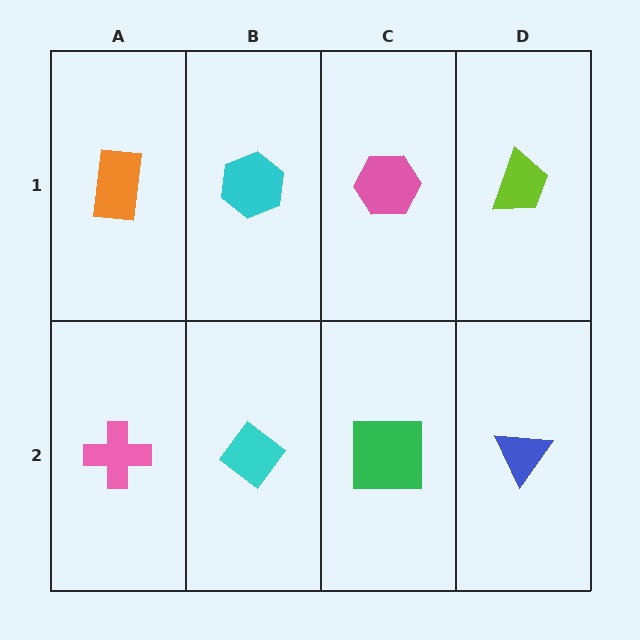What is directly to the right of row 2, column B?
A green square.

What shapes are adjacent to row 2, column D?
A lime trapezoid (row 1, column D), a green square (row 2, column C).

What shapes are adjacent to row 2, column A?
An orange rectangle (row 1, column A), a cyan diamond (row 2, column B).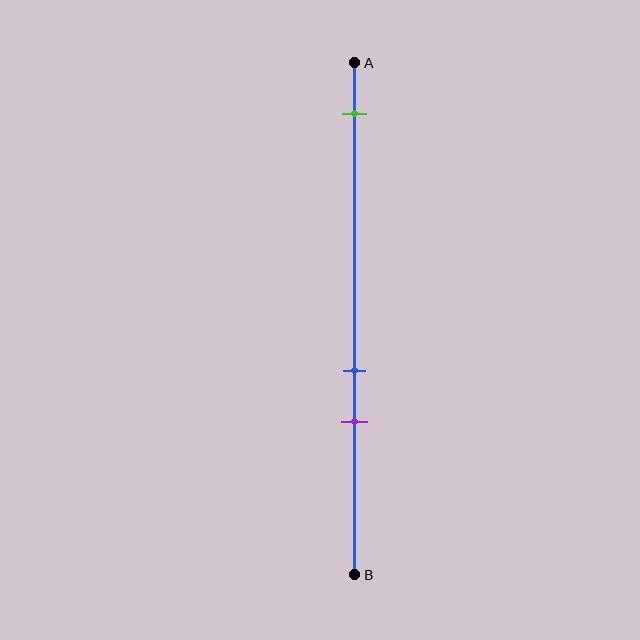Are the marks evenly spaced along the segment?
No, the marks are not evenly spaced.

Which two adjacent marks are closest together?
The blue and purple marks are the closest adjacent pair.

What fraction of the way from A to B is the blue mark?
The blue mark is approximately 60% (0.6) of the way from A to B.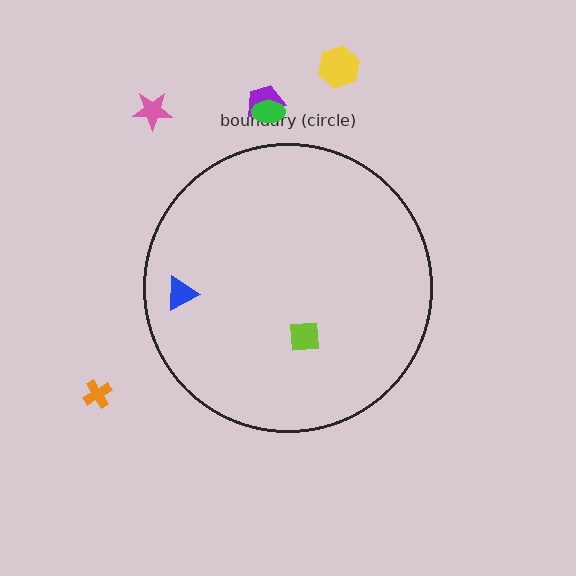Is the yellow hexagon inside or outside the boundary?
Outside.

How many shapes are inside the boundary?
2 inside, 5 outside.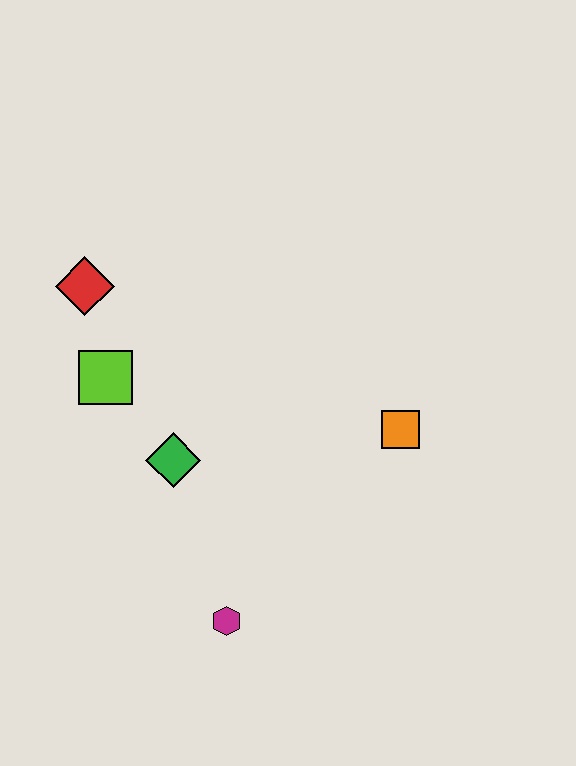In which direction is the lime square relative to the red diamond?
The lime square is below the red diamond.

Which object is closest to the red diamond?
The lime square is closest to the red diamond.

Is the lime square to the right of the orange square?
No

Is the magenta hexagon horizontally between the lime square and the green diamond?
No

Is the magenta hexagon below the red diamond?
Yes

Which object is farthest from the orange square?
The red diamond is farthest from the orange square.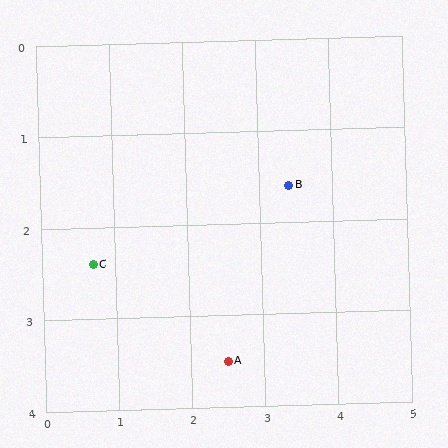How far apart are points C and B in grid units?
Points C and B are about 2.8 grid units apart.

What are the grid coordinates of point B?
Point B is at approximately (3.4, 1.6).